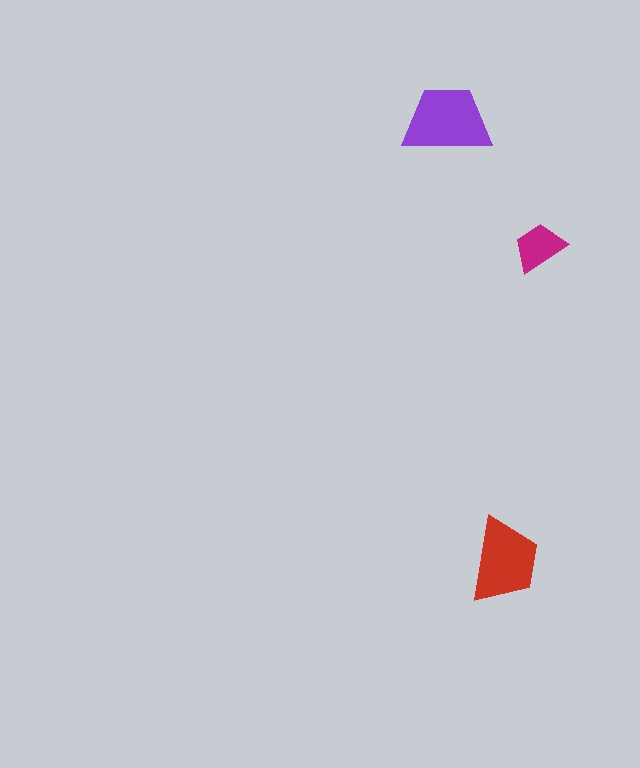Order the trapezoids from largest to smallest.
the purple one, the red one, the magenta one.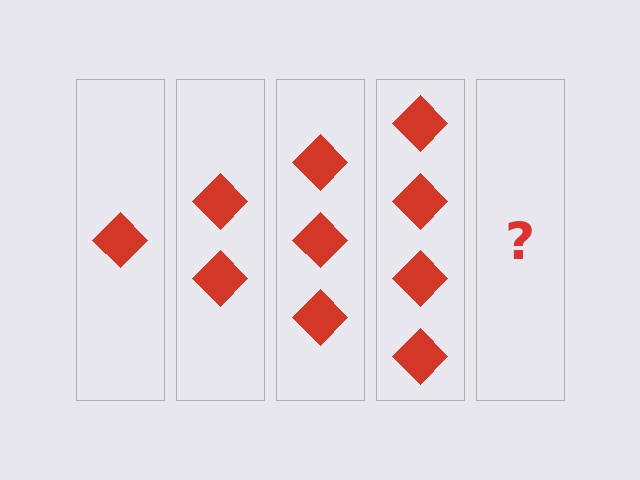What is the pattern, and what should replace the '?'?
The pattern is that each step adds one more diamond. The '?' should be 5 diamonds.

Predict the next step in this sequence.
The next step is 5 diamonds.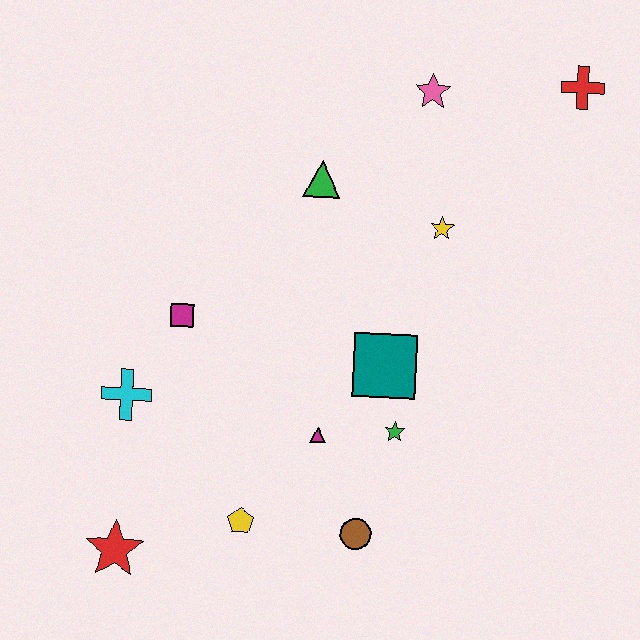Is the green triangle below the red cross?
Yes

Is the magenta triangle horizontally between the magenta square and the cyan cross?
No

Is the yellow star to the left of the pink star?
No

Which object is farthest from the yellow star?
The red star is farthest from the yellow star.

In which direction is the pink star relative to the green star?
The pink star is above the green star.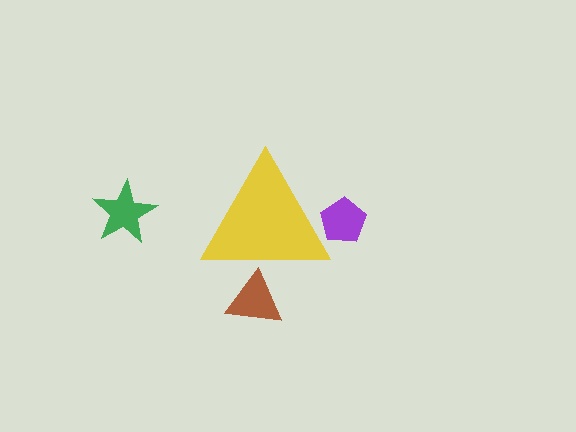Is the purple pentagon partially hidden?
Yes, the purple pentagon is partially hidden behind the yellow triangle.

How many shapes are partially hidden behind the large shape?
2 shapes are partially hidden.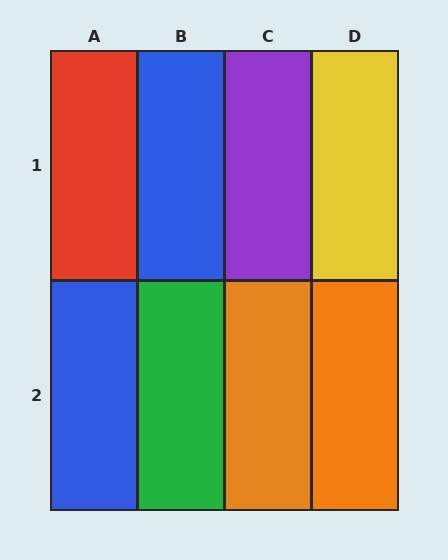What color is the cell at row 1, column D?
Yellow.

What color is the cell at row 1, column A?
Red.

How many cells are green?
1 cell is green.